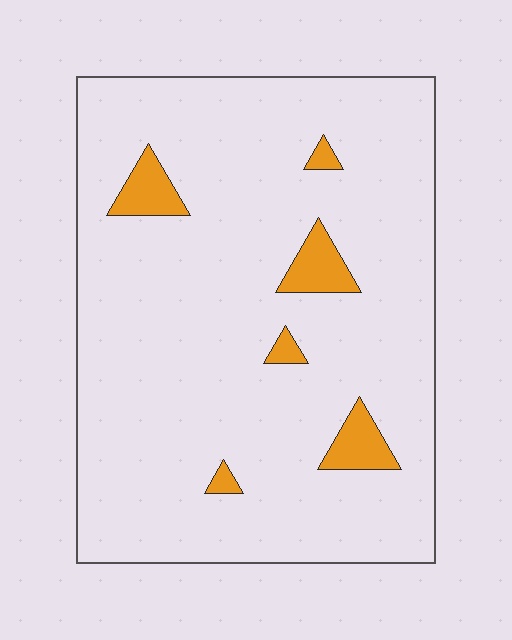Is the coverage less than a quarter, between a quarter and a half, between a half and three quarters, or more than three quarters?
Less than a quarter.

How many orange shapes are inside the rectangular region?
6.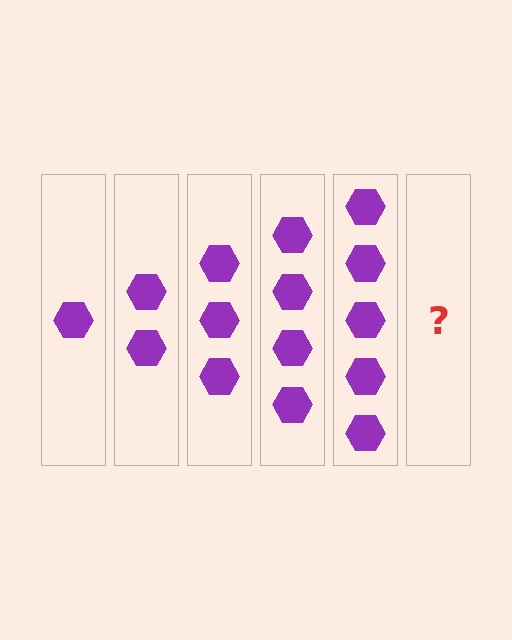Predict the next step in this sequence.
The next step is 6 hexagons.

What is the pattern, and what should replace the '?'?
The pattern is that each step adds one more hexagon. The '?' should be 6 hexagons.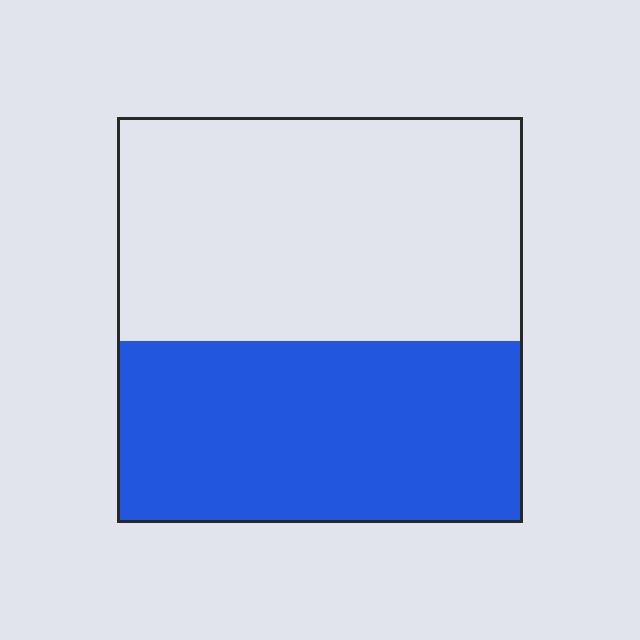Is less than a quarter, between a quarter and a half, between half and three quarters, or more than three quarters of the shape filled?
Between a quarter and a half.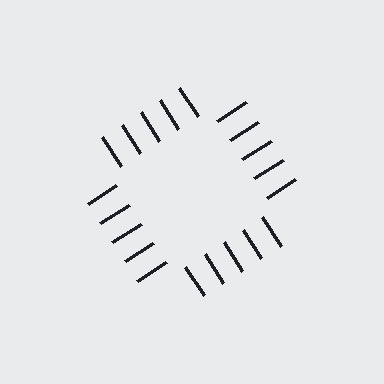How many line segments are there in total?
20 — 5 along each of the 4 edges.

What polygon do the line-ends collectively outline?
An illusory square — the line segments terminate on its edges but no continuous stroke is drawn.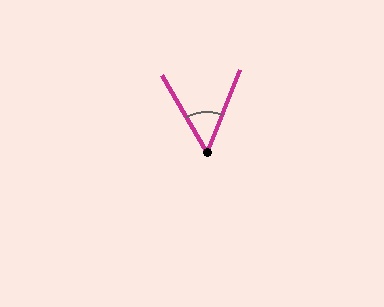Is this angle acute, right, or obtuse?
It is acute.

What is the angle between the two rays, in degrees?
Approximately 52 degrees.